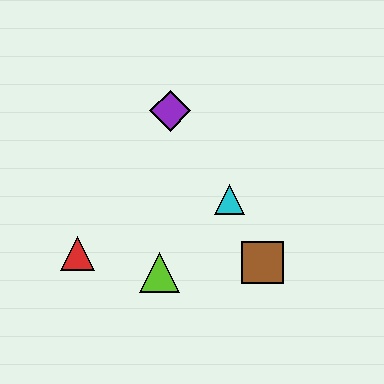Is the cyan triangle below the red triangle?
No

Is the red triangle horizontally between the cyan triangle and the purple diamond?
No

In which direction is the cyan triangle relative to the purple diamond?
The cyan triangle is below the purple diamond.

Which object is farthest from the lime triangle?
The purple diamond is farthest from the lime triangle.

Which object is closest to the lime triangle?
The red triangle is closest to the lime triangle.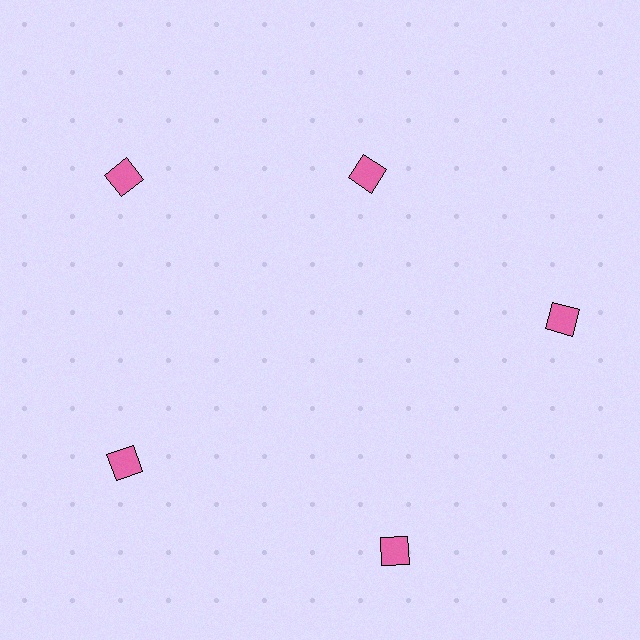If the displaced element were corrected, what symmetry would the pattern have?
It would have 5-fold rotational symmetry — the pattern would map onto itself every 72 degrees.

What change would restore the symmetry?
The symmetry would be restored by moving it outward, back onto the ring so that all 5 diamonds sit at equal angles and equal distance from the center.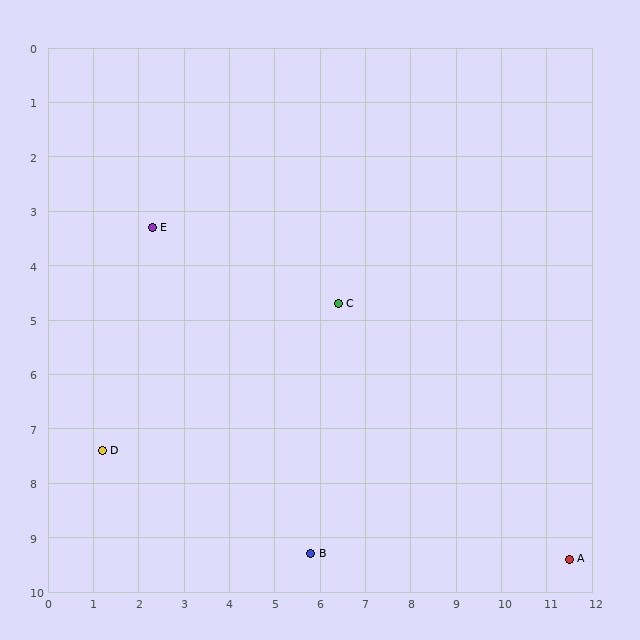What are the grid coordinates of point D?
Point D is at approximately (1.2, 7.4).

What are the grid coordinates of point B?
Point B is at approximately (5.8, 9.3).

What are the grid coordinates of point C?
Point C is at approximately (6.4, 4.7).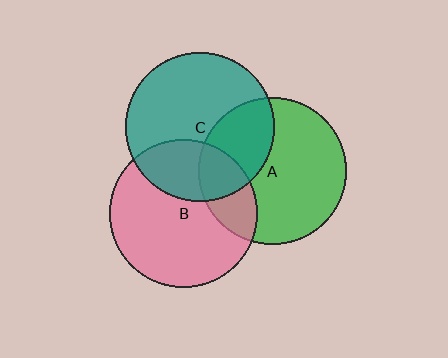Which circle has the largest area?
Circle C (teal).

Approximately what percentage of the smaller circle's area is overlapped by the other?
Approximately 20%.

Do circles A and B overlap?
Yes.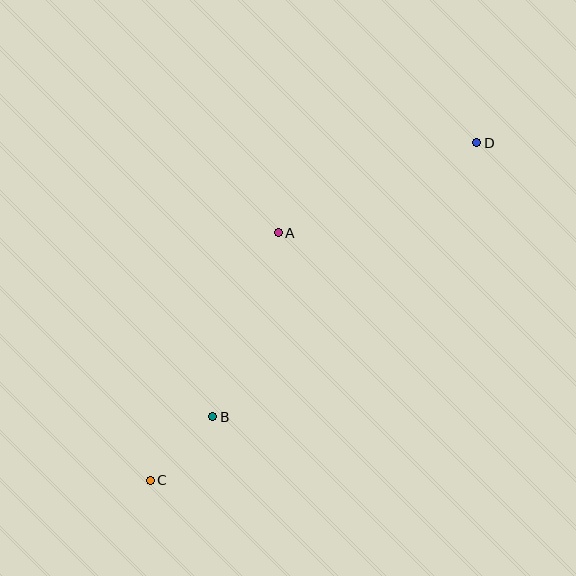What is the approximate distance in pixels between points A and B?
The distance between A and B is approximately 195 pixels.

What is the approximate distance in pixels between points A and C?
The distance between A and C is approximately 279 pixels.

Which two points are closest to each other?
Points B and C are closest to each other.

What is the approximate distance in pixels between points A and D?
The distance between A and D is approximately 218 pixels.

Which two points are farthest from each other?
Points C and D are farthest from each other.